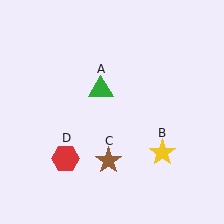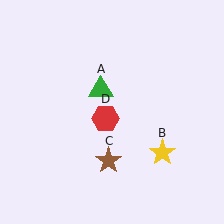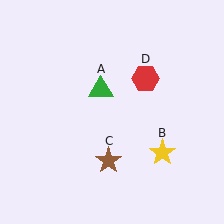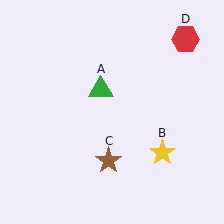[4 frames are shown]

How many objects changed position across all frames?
1 object changed position: red hexagon (object D).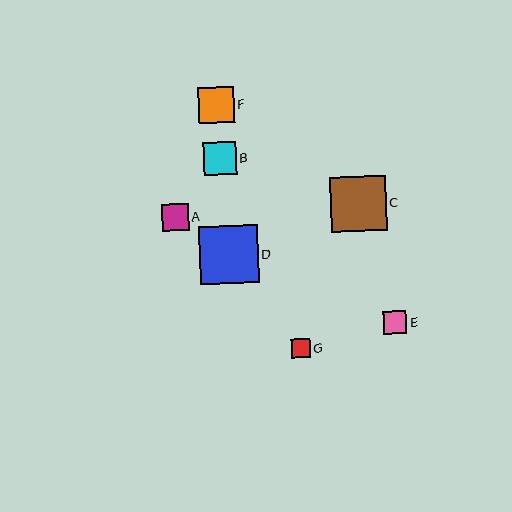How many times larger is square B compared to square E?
Square B is approximately 1.4 times the size of square E.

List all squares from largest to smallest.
From largest to smallest: D, C, F, B, A, E, G.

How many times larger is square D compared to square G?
Square D is approximately 3.1 times the size of square G.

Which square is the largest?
Square D is the largest with a size of approximately 58 pixels.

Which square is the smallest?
Square G is the smallest with a size of approximately 19 pixels.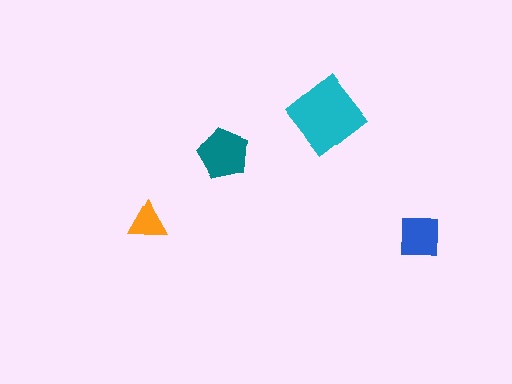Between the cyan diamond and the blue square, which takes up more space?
The cyan diamond.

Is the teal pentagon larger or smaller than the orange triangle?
Larger.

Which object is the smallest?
The orange triangle.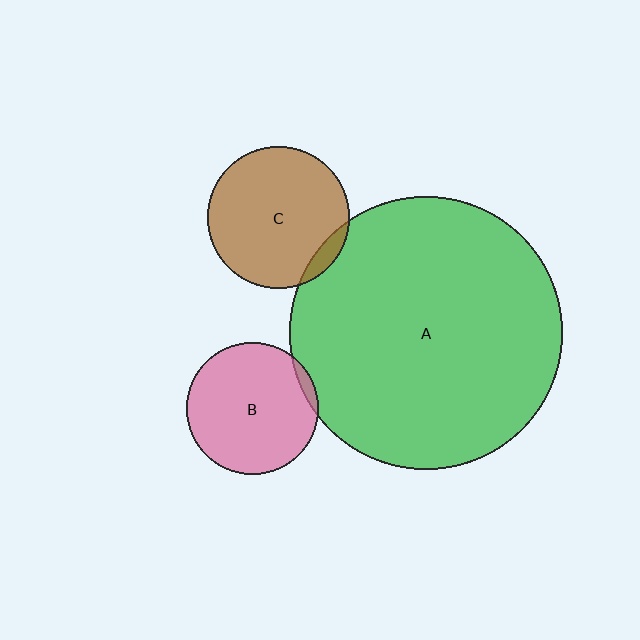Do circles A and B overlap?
Yes.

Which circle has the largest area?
Circle A (green).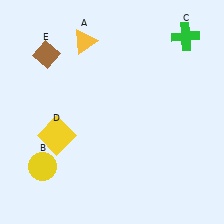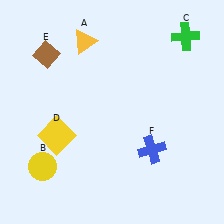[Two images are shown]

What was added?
A blue cross (F) was added in Image 2.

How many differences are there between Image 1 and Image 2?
There is 1 difference between the two images.